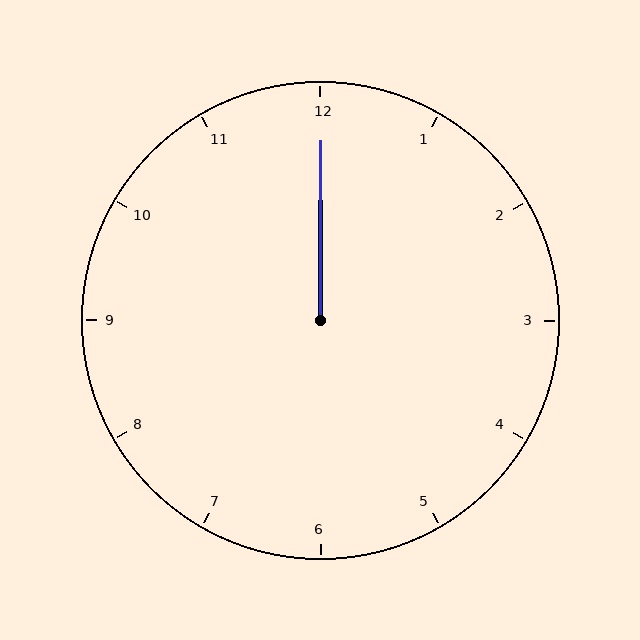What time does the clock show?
12:00.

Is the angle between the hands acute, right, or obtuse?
It is acute.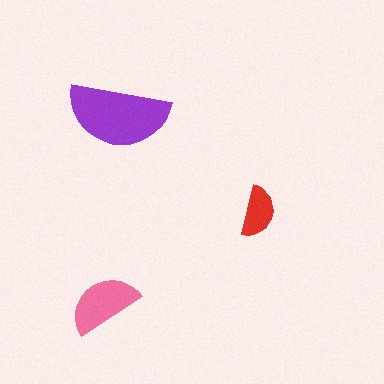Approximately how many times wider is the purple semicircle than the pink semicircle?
About 1.5 times wider.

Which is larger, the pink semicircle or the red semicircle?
The pink one.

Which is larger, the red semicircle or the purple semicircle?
The purple one.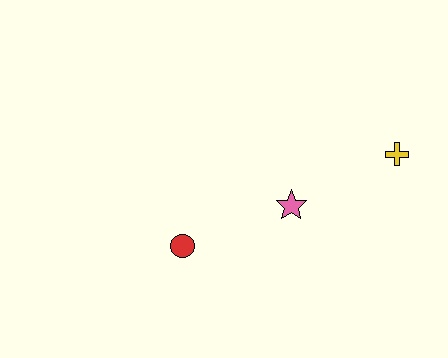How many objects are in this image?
There are 3 objects.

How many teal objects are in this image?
There are no teal objects.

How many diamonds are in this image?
There are no diamonds.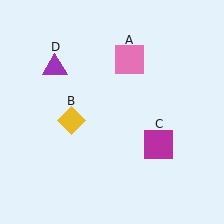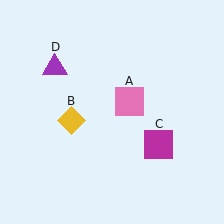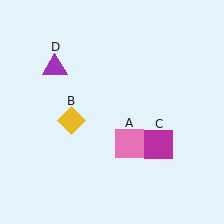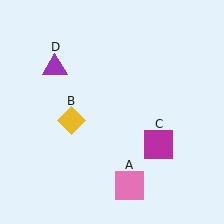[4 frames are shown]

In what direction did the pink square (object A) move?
The pink square (object A) moved down.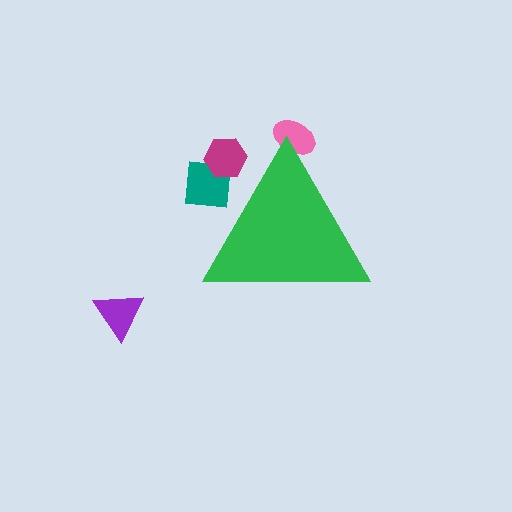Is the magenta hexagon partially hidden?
Yes, the magenta hexagon is partially hidden behind the green triangle.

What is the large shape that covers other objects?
A green triangle.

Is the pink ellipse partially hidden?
Yes, the pink ellipse is partially hidden behind the green triangle.